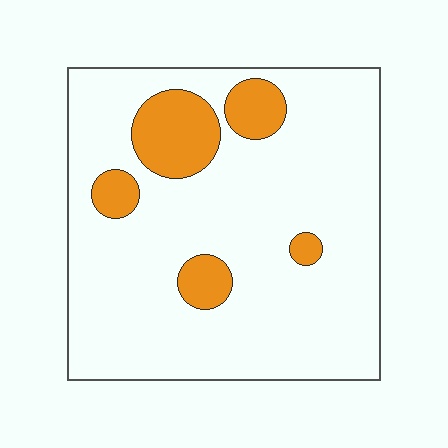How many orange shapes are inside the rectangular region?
5.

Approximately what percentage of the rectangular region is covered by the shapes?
Approximately 15%.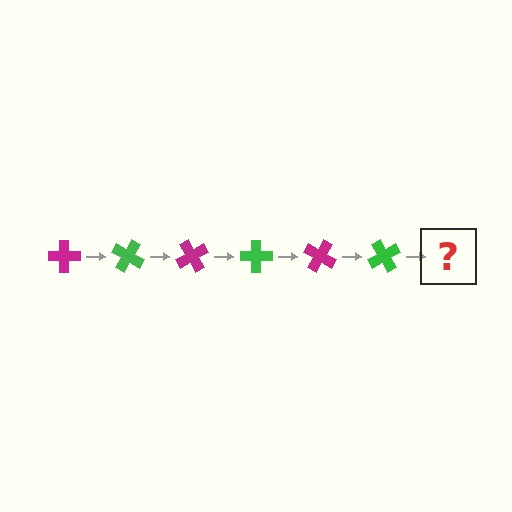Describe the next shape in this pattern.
It should be a magenta cross, rotated 180 degrees from the start.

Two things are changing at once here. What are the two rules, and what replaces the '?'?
The two rules are that it rotates 30 degrees each step and the color cycles through magenta and green. The '?' should be a magenta cross, rotated 180 degrees from the start.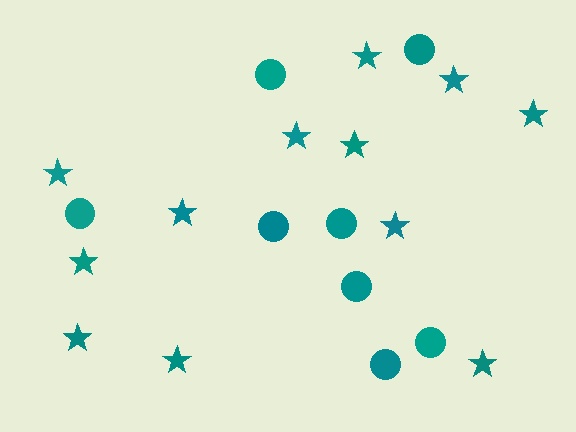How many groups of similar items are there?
There are 2 groups: one group of stars (12) and one group of circles (8).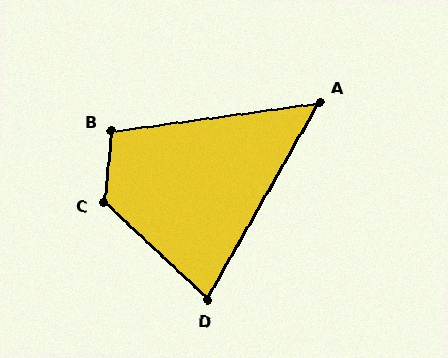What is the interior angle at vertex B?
Approximately 104 degrees (obtuse).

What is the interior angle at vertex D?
Approximately 76 degrees (acute).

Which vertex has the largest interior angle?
C, at approximately 127 degrees.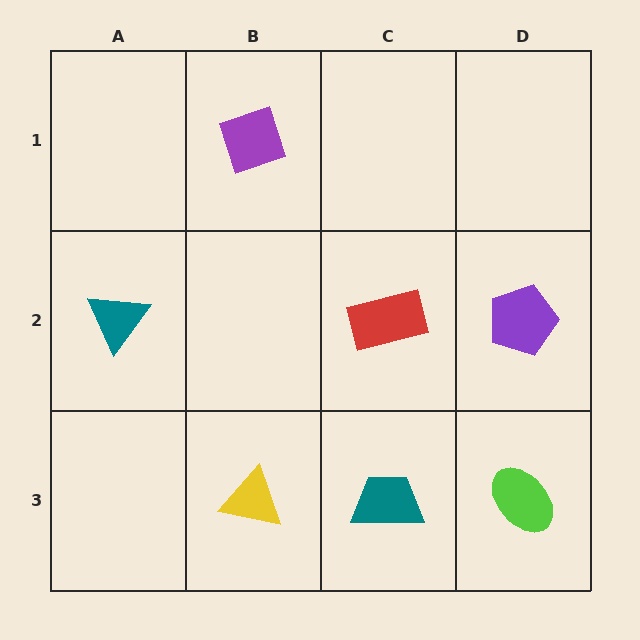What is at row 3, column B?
A yellow triangle.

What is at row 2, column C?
A red rectangle.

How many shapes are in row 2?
3 shapes.